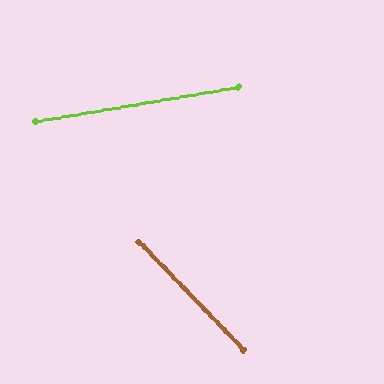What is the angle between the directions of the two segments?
Approximately 56 degrees.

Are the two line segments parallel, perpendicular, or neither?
Neither parallel nor perpendicular — they differ by about 56°.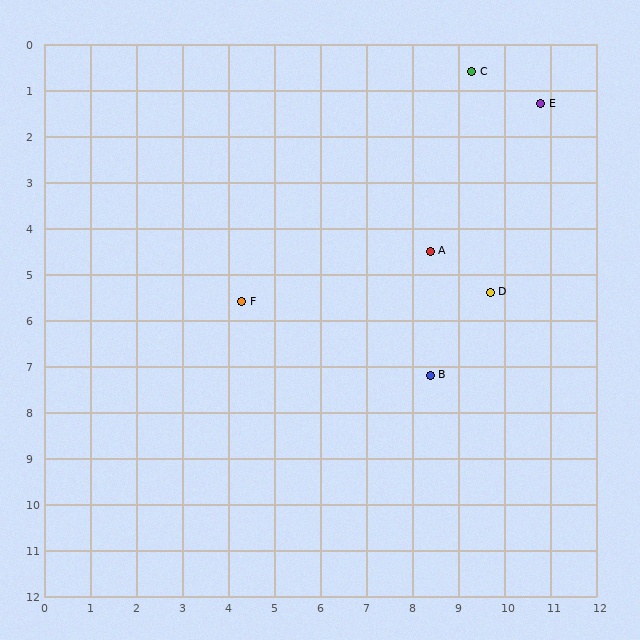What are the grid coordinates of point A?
Point A is at approximately (8.4, 4.5).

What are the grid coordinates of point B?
Point B is at approximately (8.4, 7.2).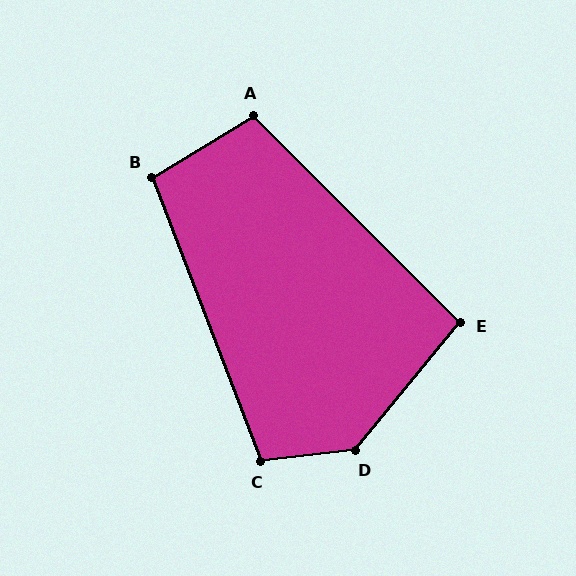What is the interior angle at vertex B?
Approximately 100 degrees (obtuse).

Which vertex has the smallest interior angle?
E, at approximately 96 degrees.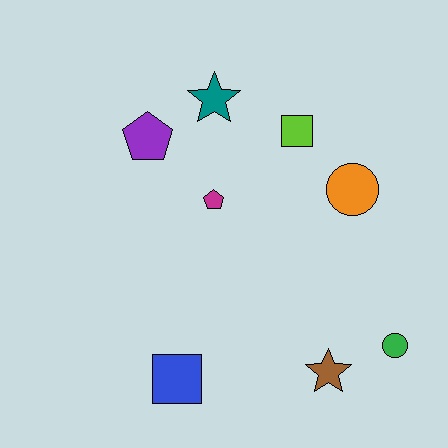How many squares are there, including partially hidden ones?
There are 2 squares.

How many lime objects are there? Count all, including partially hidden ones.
There is 1 lime object.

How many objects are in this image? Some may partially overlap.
There are 8 objects.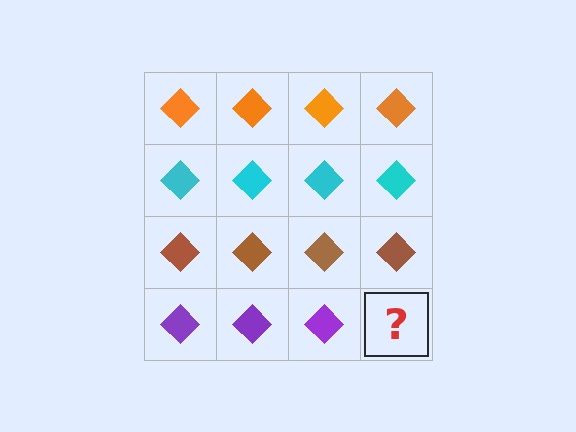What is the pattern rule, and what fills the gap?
The rule is that each row has a consistent color. The gap should be filled with a purple diamond.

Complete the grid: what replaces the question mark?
The question mark should be replaced with a purple diamond.